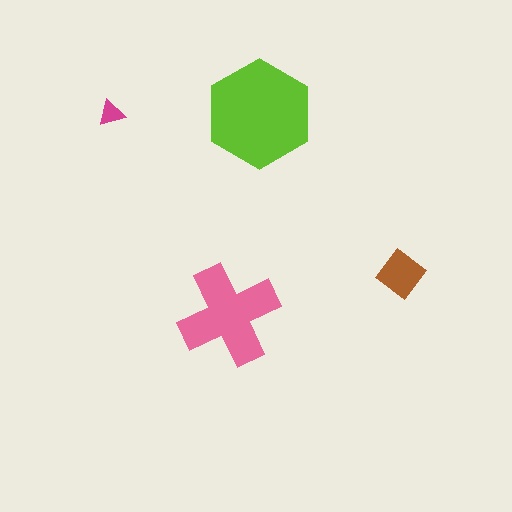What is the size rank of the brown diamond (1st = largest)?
3rd.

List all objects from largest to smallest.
The lime hexagon, the pink cross, the brown diamond, the magenta triangle.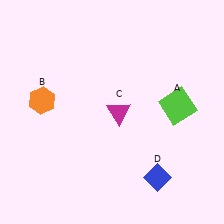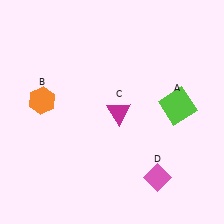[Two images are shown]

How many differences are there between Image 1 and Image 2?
There is 1 difference between the two images.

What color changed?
The diamond (D) changed from blue in Image 1 to pink in Image 2.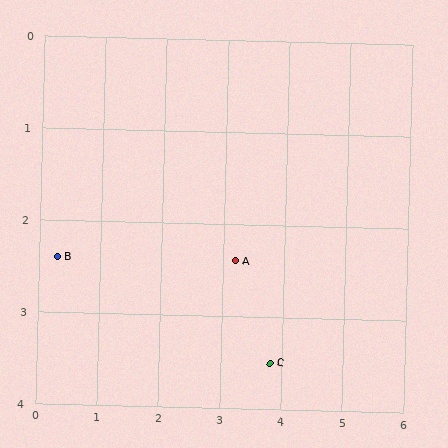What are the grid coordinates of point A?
Point A is at approximately (3.2, 2.4).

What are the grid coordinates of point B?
Point B is at approximately (0.3, 2.4).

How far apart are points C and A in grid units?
Points C and A are about 1.3 grid units apart.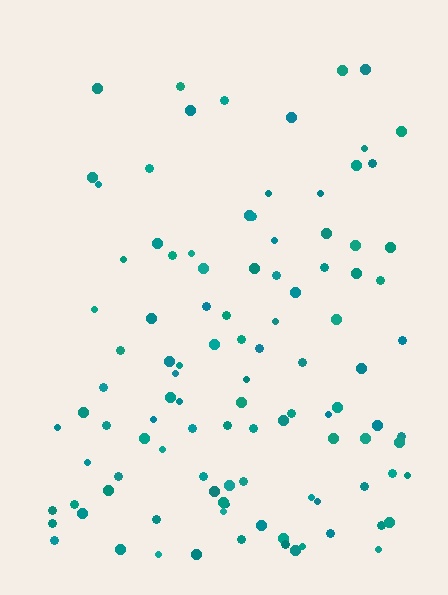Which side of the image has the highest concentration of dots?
The bottom.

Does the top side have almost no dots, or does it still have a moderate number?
Still a moderate number, just noticeably fewer than the bottom.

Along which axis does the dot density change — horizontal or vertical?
Vertical.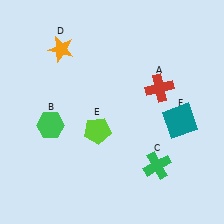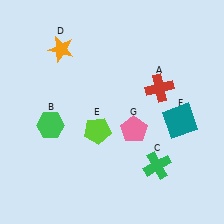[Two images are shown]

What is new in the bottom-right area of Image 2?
A pink pentagon (G) was added in the bottom-right area of Image 2.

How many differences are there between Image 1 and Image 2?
There is 1 difference between the two images.